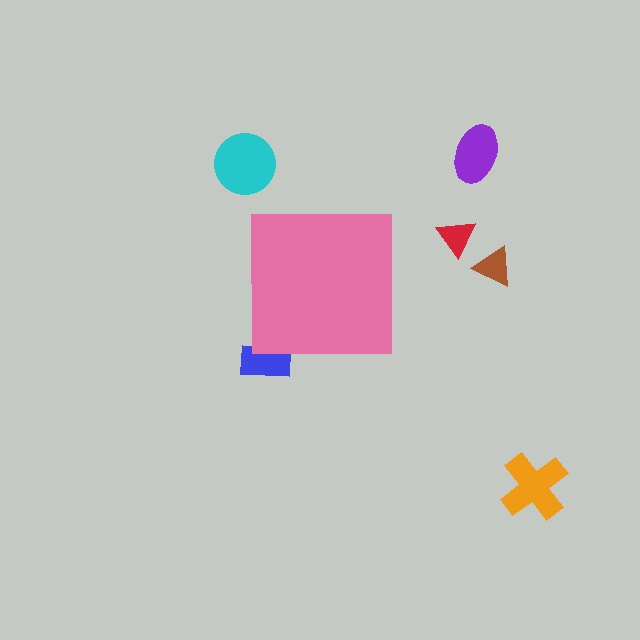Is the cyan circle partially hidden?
No, the cyan circle is fully visible.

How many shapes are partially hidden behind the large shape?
1 shape is partially hidden.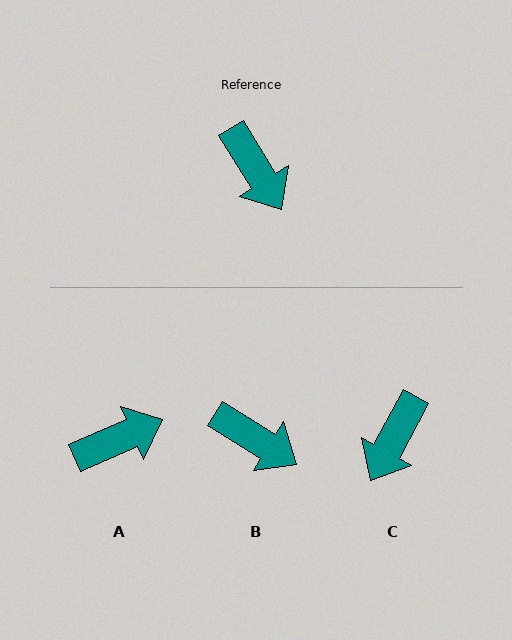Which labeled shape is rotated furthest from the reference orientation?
A, about 82 degrees away.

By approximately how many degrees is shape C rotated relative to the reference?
Approximately 60 degrees clockwise.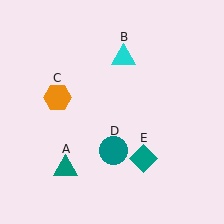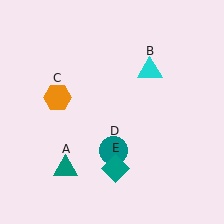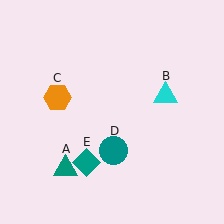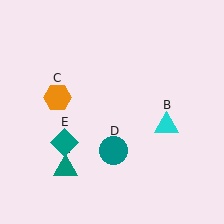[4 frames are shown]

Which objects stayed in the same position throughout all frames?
Teal triangle (object A) and orange hexagon (object C) and teal circle (object D) remained stationary.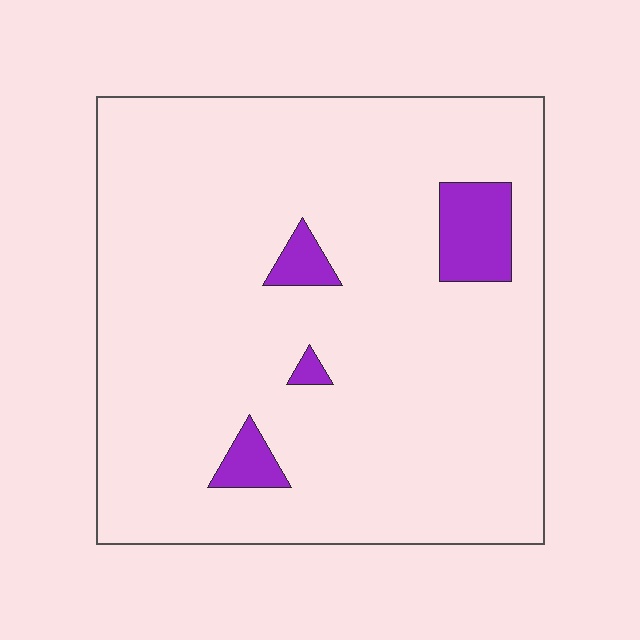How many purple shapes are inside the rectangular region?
4.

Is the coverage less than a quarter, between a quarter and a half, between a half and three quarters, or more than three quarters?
Less than a quarter.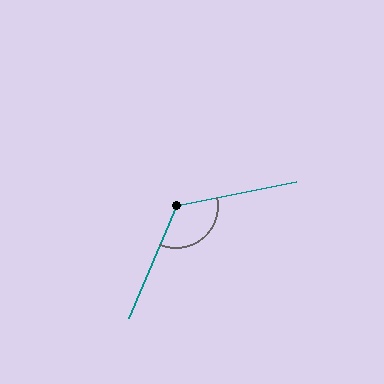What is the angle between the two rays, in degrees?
Approximately 124 degrees.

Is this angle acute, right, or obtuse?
It is obtuse.